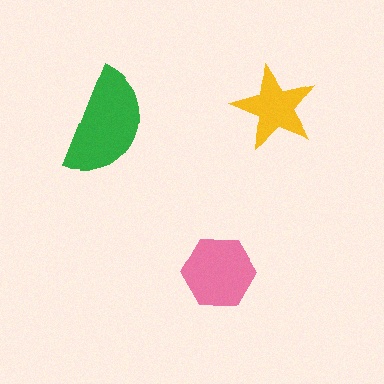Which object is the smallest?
The yellow star.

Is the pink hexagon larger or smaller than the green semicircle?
Smaller.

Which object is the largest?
The green semicircle.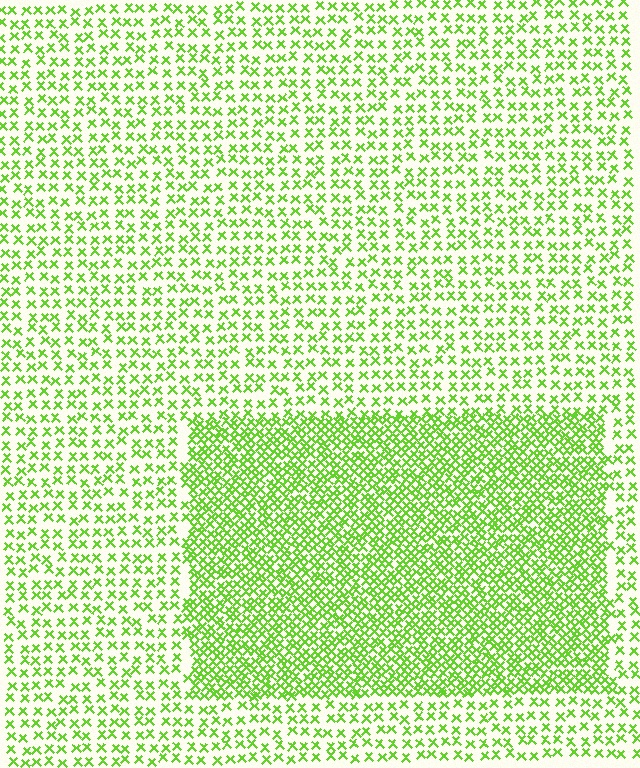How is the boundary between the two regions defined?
The boundary is defined by a change in element density (approximately 2.2x ratio). All elements are the same color, size, and shape.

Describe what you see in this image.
The image contains small lime elements arranged at two different densities. A rectangle-shaped region is visible where the elements are more densely packed than the surrounding area.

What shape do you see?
I see a rectangle.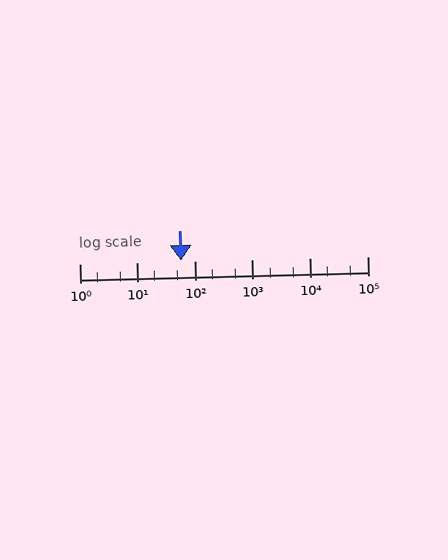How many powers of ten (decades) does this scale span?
The scale spans 5 decades, from 1 to 100000.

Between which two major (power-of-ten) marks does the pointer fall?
The pointer is between 10 and 100.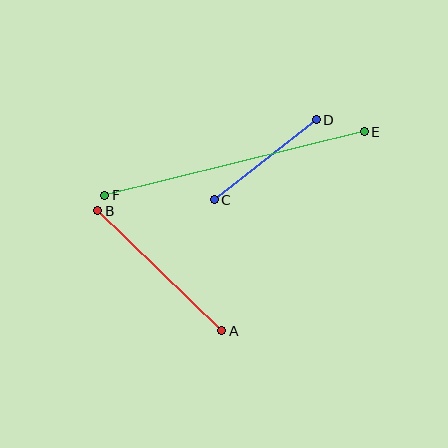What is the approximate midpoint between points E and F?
The midpoint is at approximately (234, 164) pixels.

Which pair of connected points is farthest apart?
Points E and F are farthest apart.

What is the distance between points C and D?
The distance is approximately 130 pixels.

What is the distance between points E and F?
The distance is approximately 267 pixels.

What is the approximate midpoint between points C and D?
The midpoint is at approximately (265, 160) pixels.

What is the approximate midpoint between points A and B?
The midpoint is at approximately (160, 271) pixels.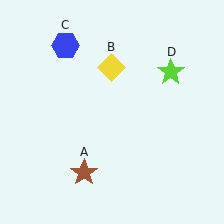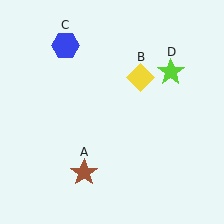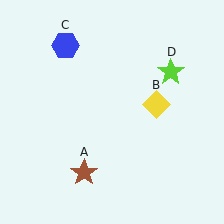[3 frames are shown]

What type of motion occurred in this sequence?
The yellow diamond (object B) rotated clockwise around the center of the scene.